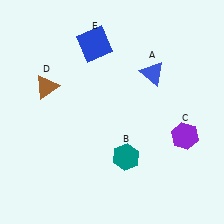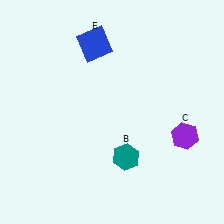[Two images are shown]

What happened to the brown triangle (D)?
The brown triangle (D) was removed in Image 2. It was in the top-left area of Image 1.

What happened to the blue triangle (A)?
The blue triangle (A) was removed in Image 2. It was in the top-right area of Image 1.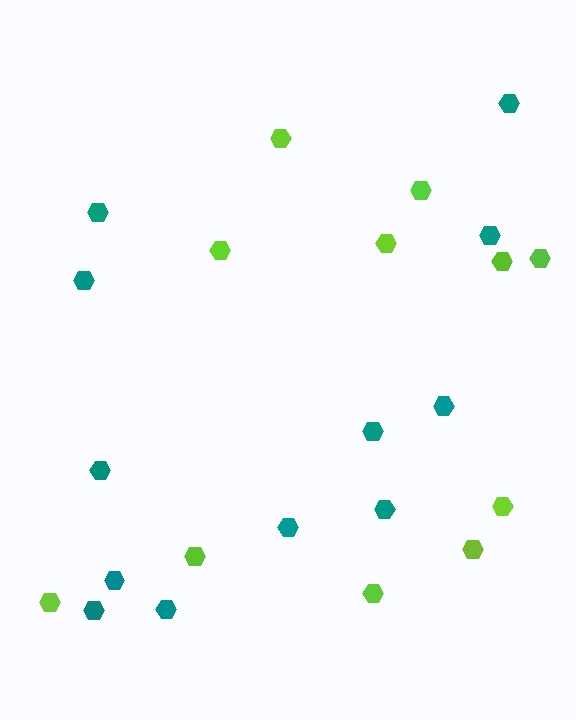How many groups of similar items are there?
There are 2 groups: one group of teal hexagons (12) and one group of lime hexagons (11).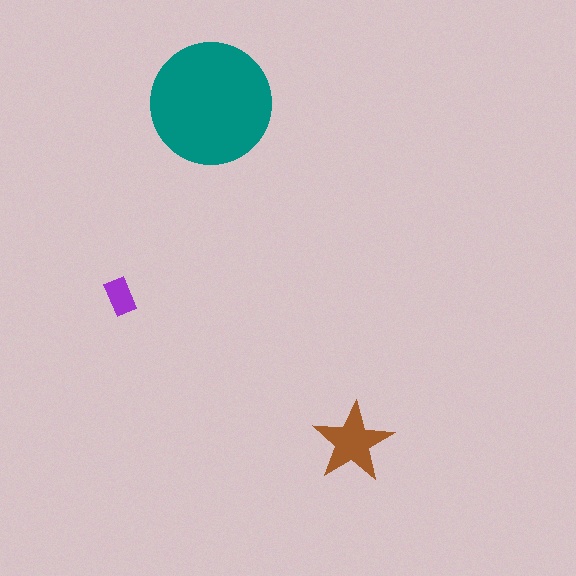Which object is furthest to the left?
The purple rectangle is leftmost.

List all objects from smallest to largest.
The purple rectangle, the brown star, the teal circle.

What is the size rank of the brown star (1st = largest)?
2nd.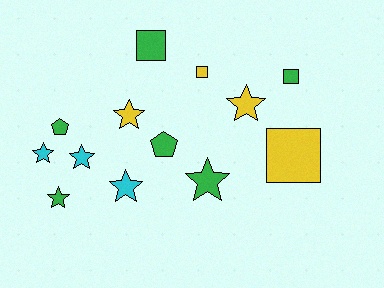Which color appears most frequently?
Green, with 6 objects.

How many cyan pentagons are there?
There are no cyan pentagons.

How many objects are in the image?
There are 13 objects.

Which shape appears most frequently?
Star, with 7 objects.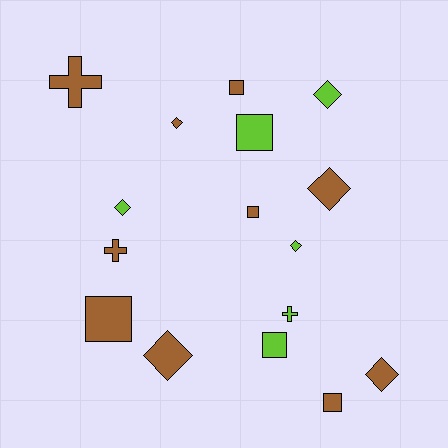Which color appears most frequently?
Brown, with 10 objects.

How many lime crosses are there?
There is 1 lime cross.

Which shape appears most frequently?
Diamond, with 7 objects.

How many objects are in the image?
There are 16 objects.